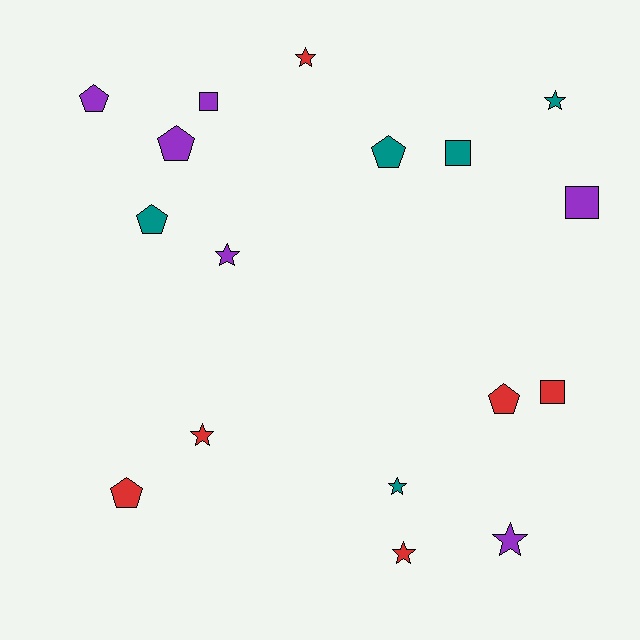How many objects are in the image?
There are 17 objects.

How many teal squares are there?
There is 1 teal square.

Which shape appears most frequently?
Star, with 7 objects.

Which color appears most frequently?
Red, with 6 objects.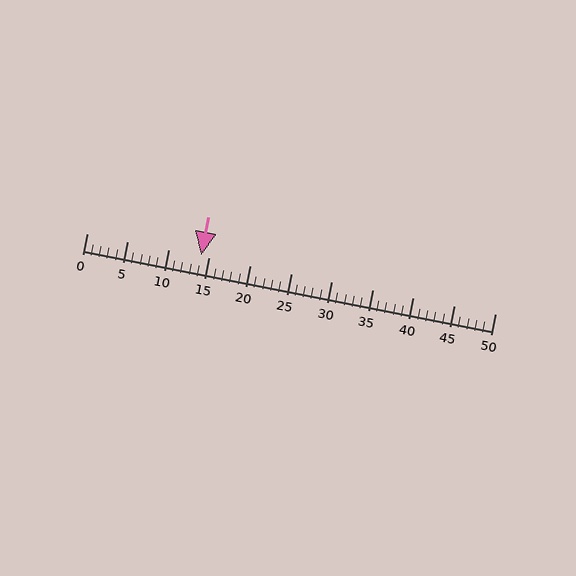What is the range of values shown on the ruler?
The ruler shows values from 0 to 50.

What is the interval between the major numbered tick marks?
The major tick marks are spaced 5 units apart.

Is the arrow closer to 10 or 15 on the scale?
The arrow is closer to 15.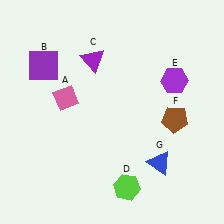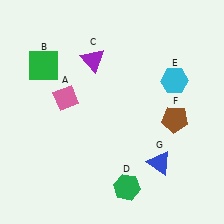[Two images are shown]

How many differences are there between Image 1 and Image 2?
There are 3 differences between the two images.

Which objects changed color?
B changed from purple to green. D changed from lime to green. E changed from purple to cyan.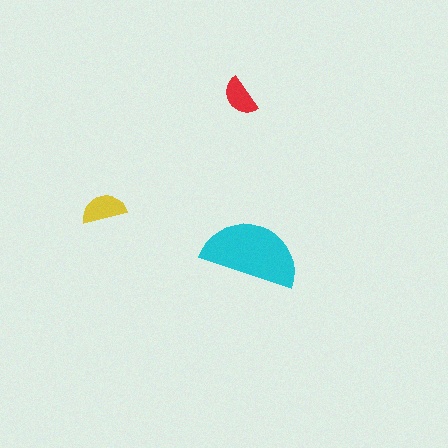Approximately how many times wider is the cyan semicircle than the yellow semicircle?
About 2 times wider.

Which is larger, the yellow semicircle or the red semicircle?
The yellow one.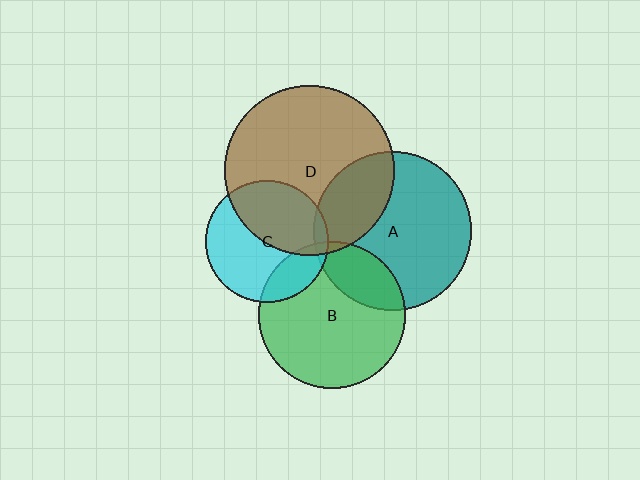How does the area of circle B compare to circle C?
Approximately 1.5 times.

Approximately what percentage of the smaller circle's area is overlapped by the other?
Approximately 5%.